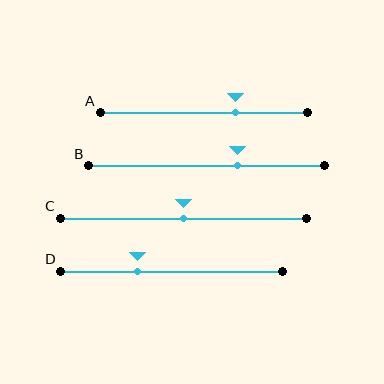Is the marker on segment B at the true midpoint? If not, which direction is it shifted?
No, the marker on segment B is shifted to the right by about 13% of the segment length.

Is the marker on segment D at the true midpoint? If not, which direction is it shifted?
No, the marker on segment D is shifted to the left by about 15% of the segment length.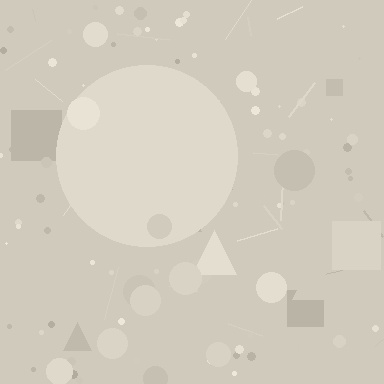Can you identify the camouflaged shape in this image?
The camouflaged shape is a circle.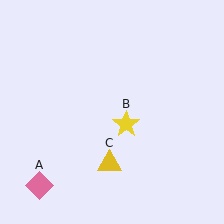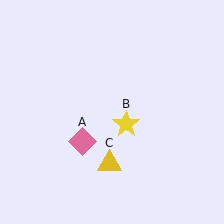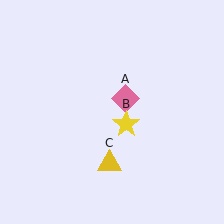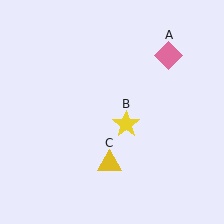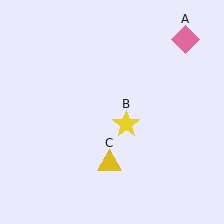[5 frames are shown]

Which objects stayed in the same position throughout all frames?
Yellow star (object B) and yellow triangle (object C) remained stationary.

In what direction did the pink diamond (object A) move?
The pink diamond (object A) moved up and to the right.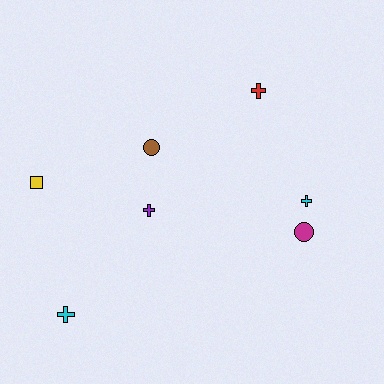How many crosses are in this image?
There are 4 crosses.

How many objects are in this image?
There are 7 objects.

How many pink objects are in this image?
There are no pink objects.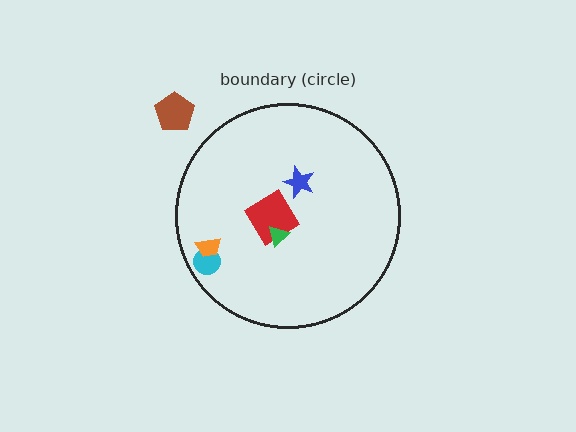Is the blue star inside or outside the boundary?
Inside.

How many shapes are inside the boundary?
5 inside, 1 outside.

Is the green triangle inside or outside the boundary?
Inside.